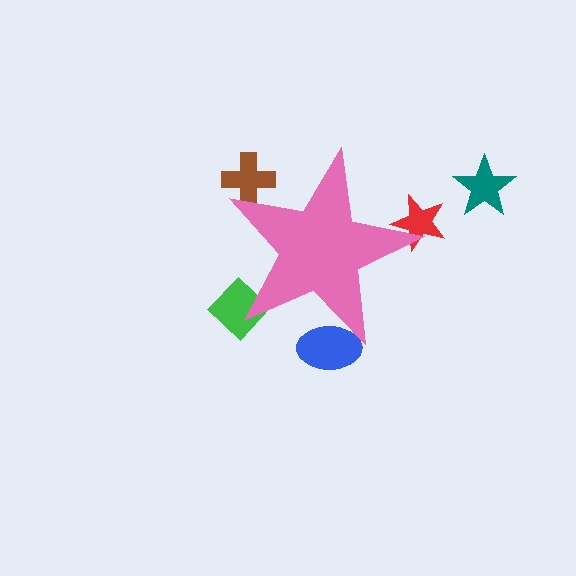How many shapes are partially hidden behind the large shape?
4 shapes are partially hidden.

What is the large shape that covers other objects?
A pink star.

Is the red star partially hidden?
Yes, the red star is partially hidden behind the pink star.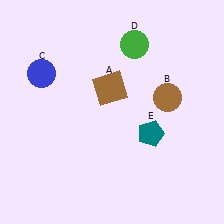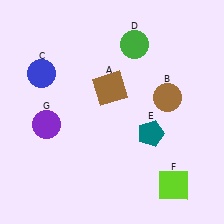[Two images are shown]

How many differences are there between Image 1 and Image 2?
There are 2 differences between the two images.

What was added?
A lime square (F), a purple circle (G) were added in Image 2.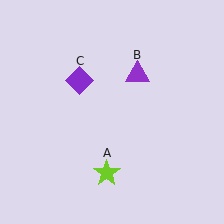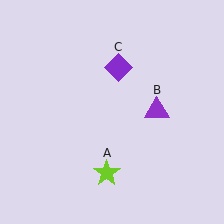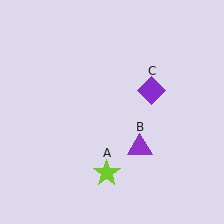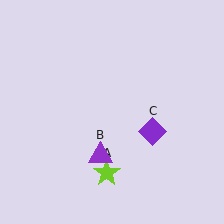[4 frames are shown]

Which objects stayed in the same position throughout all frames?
Lime star (object A) remained stationary.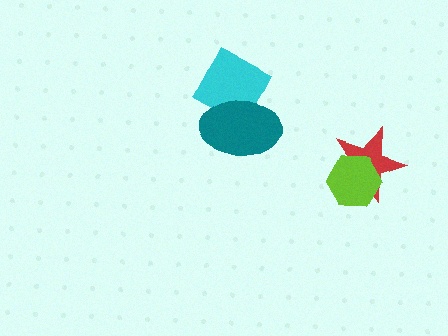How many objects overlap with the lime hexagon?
1 object overlaps with the lime hexagon.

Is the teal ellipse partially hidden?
No, no other shape covers it.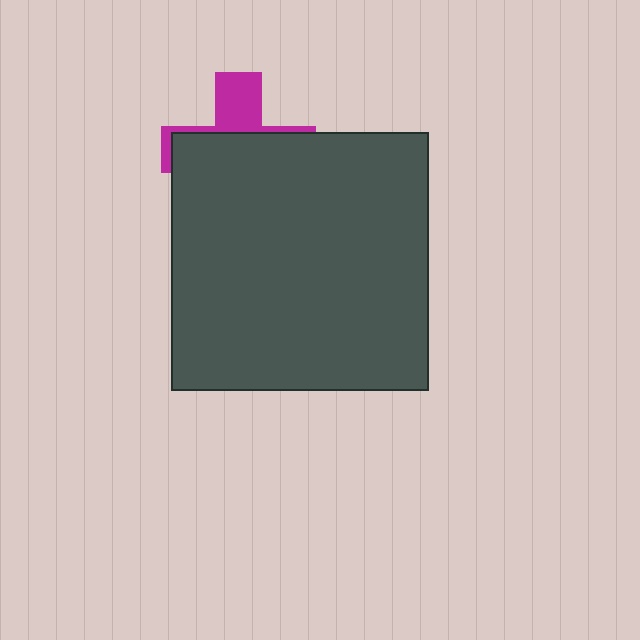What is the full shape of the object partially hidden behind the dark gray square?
The partially hidden object is a magenta cross.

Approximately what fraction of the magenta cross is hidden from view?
Roughly 69% of the magenta cross is hidden behind the dark gray square.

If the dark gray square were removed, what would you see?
You would see the complete magenta cross.